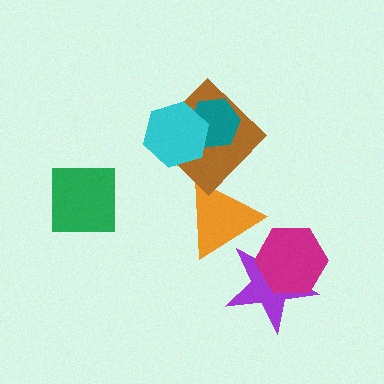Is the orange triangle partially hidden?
Yes, it is partially covered by another shape.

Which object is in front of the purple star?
The magenta hexagon is in front of the purple star.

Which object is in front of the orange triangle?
The purple star is in front of the orange triangle.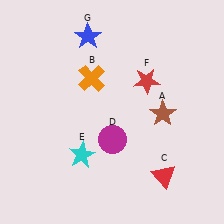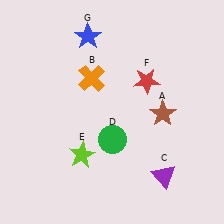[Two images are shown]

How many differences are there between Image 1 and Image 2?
There are 3 differences between the two images.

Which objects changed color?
C changed from red to purple. D changed from magenta to green. E changed from cyan to lime.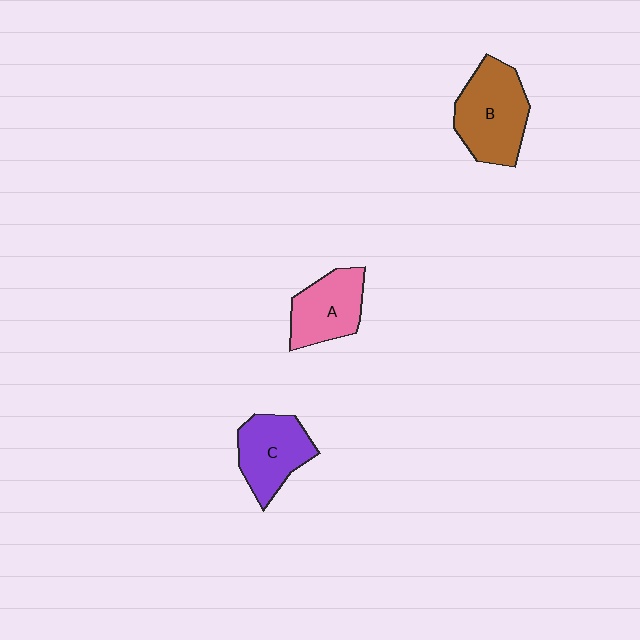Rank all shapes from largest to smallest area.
From largest to smallest: B (brown), C (purple), A (pink).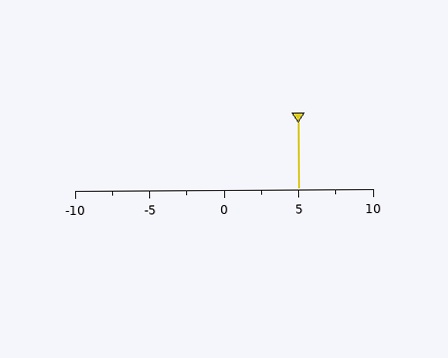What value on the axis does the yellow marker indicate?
The marker indicates approximately 5.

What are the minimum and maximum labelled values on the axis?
The axis runs from -10 to 10.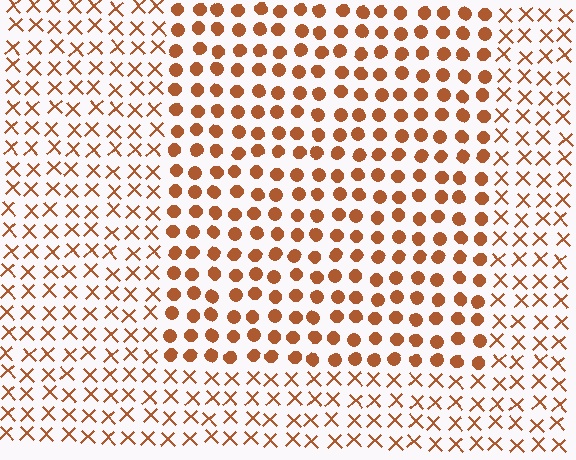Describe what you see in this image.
The image is filled with small brown elements arranged in a uniform grid. A rectangle-shaped region contains circles, while the surrounding area contains X marks. The boundary is defined purely by the change in element shape.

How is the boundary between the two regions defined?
The boundary is defined by a change in element shape: circles inside vs. X marks outside. All elements share the same color and spacing.